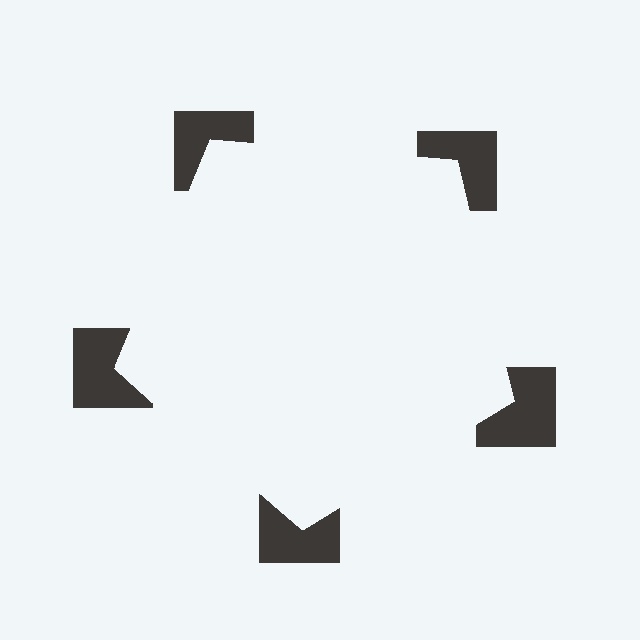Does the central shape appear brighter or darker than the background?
It typically appears slightly brighter than the background, even though no actual brightness change is drawn.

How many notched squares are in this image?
There are 5 — one at each vertex of the illusory pentagon.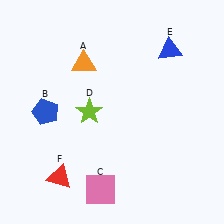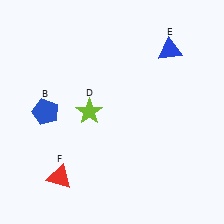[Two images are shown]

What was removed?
The orange triangle (A), the pink square (C) were removed in Image 2.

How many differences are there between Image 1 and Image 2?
There are 2 differences between the two images.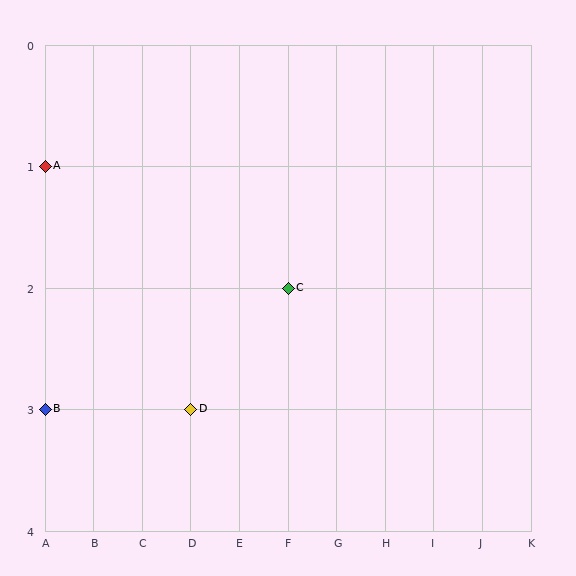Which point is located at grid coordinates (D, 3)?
Point D is at (D, 3).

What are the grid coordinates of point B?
Point B is at grid coordinates (A, 3).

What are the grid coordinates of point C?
Point C is at grid coordinates (F, 2).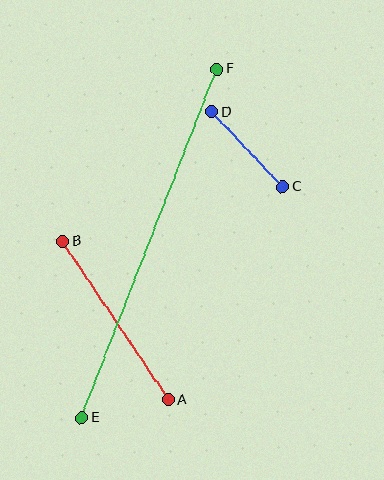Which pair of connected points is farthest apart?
Points E and F are farthest apart.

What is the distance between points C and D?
The distance is approximately 103 pixels.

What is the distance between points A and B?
The distance is approximately 191 pixels.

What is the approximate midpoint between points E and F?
The midpoint is at approximately (149, 243) pixels.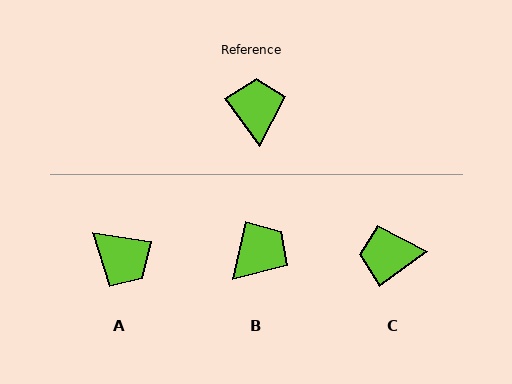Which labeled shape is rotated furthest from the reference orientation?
A, about 135 degrees away.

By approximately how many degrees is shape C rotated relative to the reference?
Approximately 90 degrees counter-clockwise.